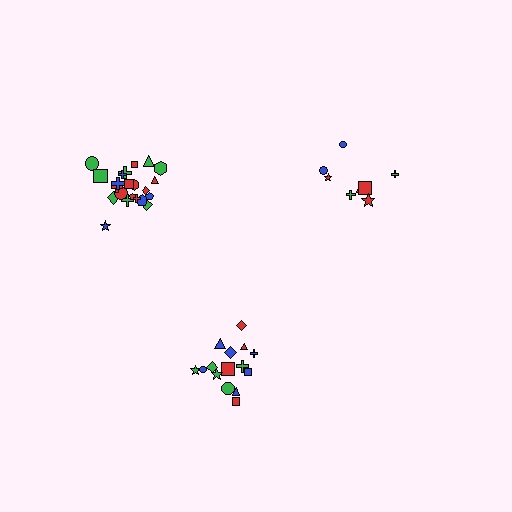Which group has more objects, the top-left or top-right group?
The top-left group.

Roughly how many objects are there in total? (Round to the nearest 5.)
Roughly 45 objects in total.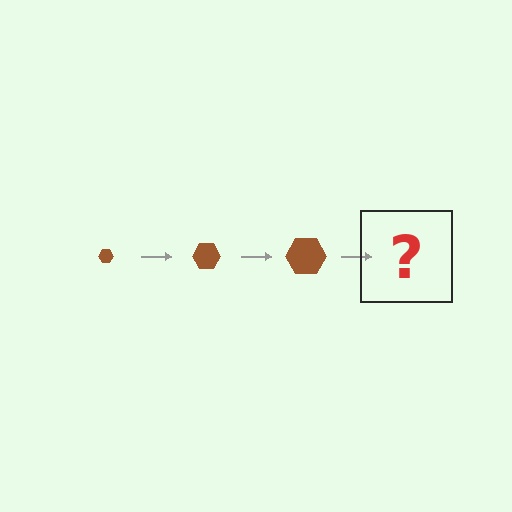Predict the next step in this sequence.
The next step is a brown hexagon, larger than the previous one.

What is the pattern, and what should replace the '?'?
The pattern is that the hexagon gets progressively larger each step. The '?' should be a brown hexagon, larger than the previous one.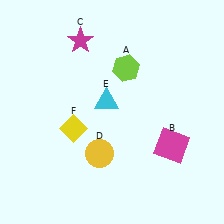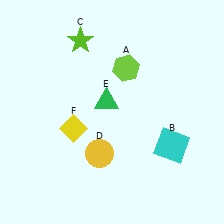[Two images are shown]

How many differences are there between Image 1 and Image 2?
There are 3 differences between the two images.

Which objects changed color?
B changed from magenta to cyan. C changed from magenta to lime. E changed from cyan to green.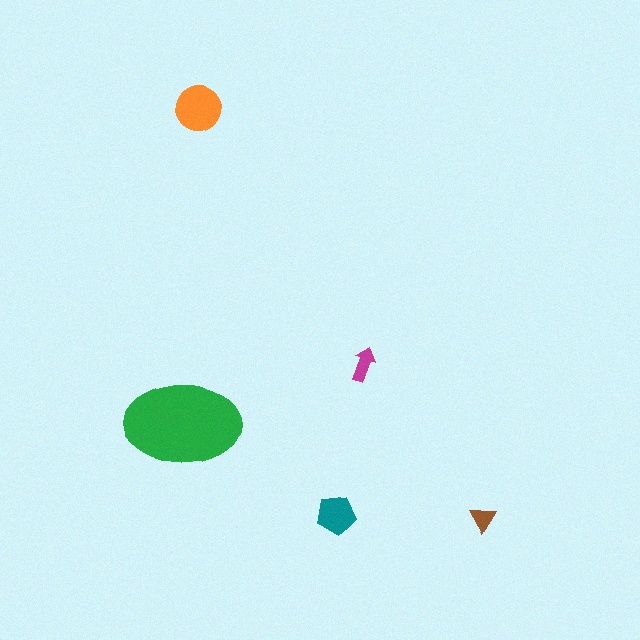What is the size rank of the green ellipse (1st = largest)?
1st.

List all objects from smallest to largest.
The brown triangle, the magenta arrow, the teal pentagon, the orange circle, the green ellipse.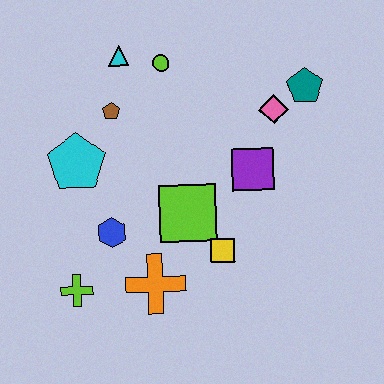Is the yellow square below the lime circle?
Yes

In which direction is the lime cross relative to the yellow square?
The lime cross is to the left of the yellow square.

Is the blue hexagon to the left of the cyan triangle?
Yes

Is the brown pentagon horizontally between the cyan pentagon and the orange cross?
Yes